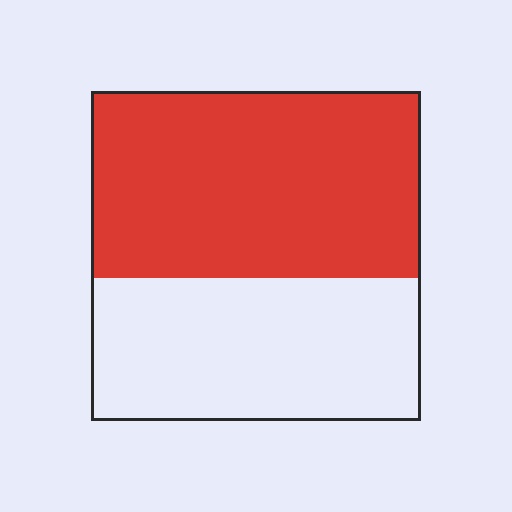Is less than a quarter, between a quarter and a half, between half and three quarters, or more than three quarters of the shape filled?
Between half and three quarters.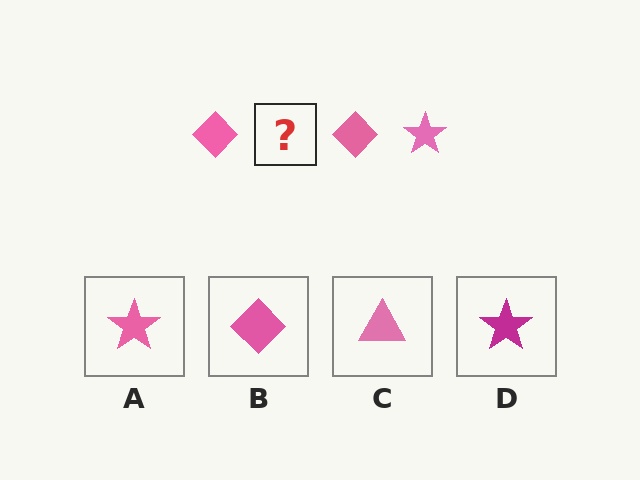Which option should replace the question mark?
Option A.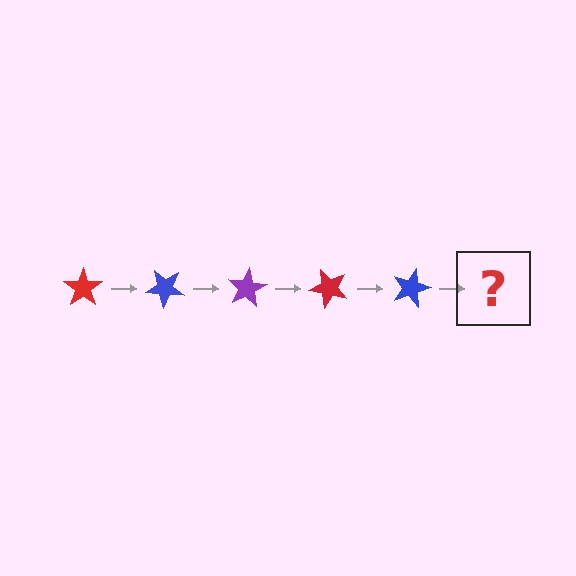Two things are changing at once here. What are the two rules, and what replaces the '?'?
The two rules are that it rotates 40 degrees each step and the color cycles through red, blue, and purple. The '?' should be a purple star, rotated 200 degrees from the start.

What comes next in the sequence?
The next element should be a purple star, rotated 200 degrees from the start.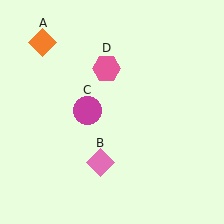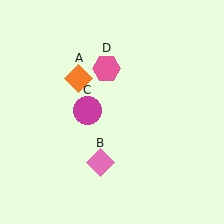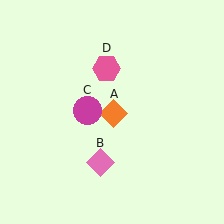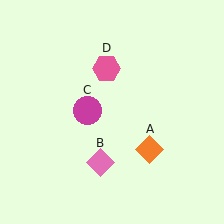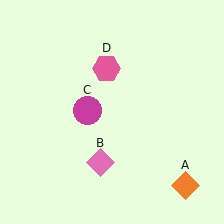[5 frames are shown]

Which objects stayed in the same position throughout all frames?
Pink diamond (object B) and magenta circle (object C) and pink hexagon (object D) remained stationary.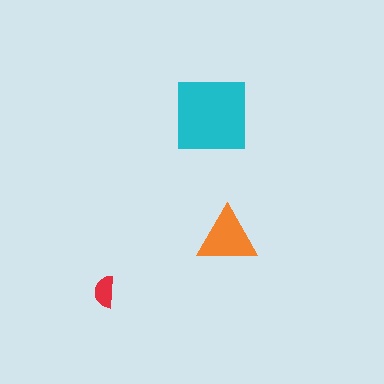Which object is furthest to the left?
The red semicircle is leftmost.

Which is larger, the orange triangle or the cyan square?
The cyan square.